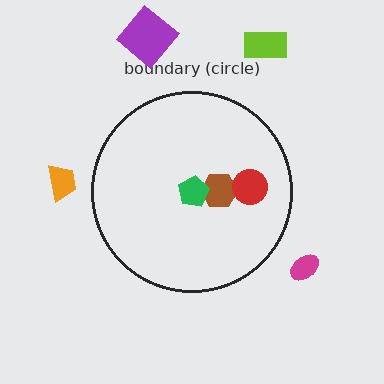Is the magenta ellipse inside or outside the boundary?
Outside.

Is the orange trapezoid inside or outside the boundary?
Outside.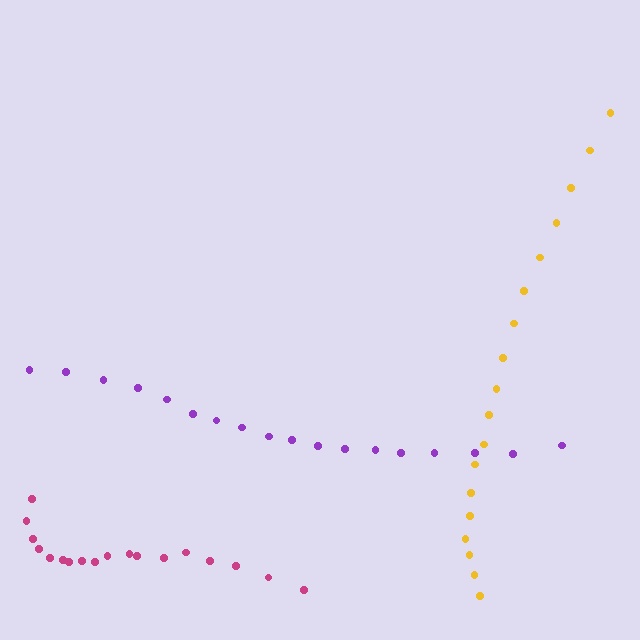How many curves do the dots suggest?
There are 3 distinct paths.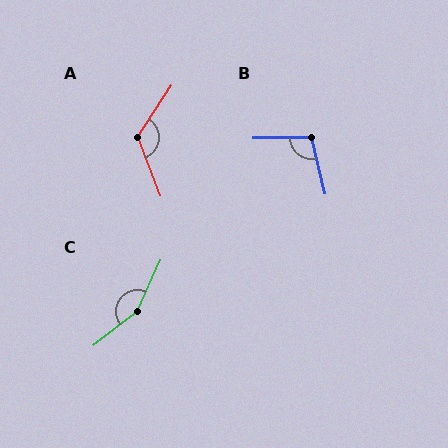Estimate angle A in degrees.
Approximately 126 degrees.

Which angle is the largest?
C, at approximately 153 degrees.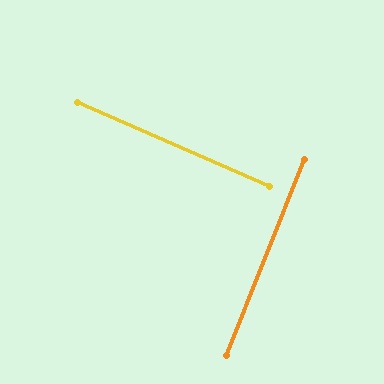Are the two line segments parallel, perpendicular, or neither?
Perpendicular — they meet at approximately 88°.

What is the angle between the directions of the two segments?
Approximately 88 degrees.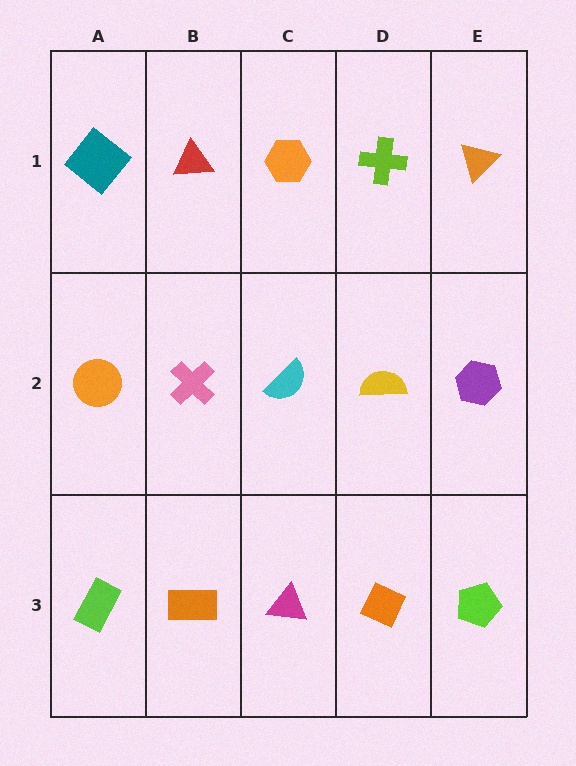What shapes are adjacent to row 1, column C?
A cyan semicircle (row 2, column C), a red triangle (row 1, column B), a lime cross (row 1, column D).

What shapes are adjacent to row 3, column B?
A pink cross (row 2, column B), a lime rectangle (row 3, column A), a magenta triangle (row 3, column C).